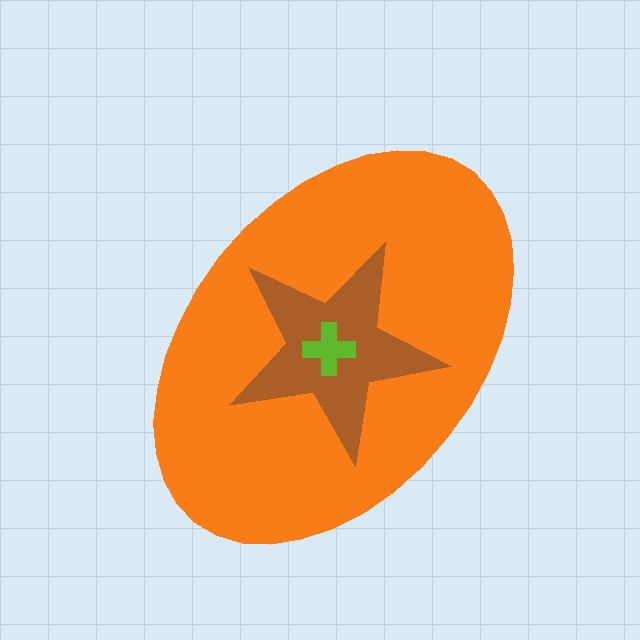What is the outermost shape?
The orange ellipse.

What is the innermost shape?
The lime cross.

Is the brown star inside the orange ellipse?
Yes.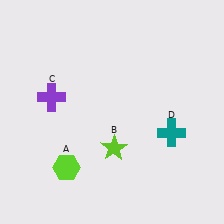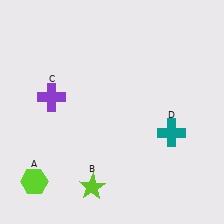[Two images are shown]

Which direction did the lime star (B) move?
The lime star (B) moved down.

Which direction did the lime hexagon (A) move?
The lime hexagon (A) moved left.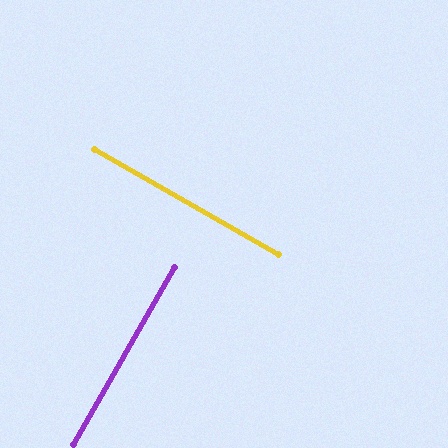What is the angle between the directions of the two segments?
Approximately 90 degrees.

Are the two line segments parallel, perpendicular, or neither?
Perpendicular — they meet at approximately 90°.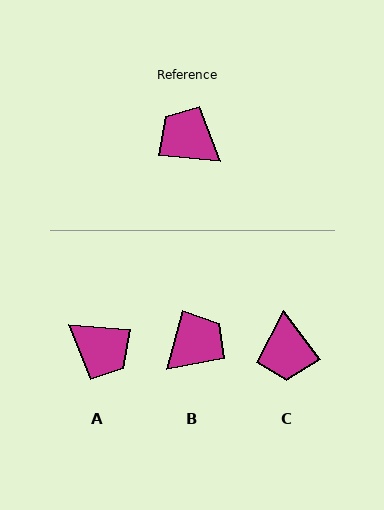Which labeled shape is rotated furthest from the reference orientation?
A, about 180 degrees away.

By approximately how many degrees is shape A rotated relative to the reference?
Approximately 180 degrees clockwise.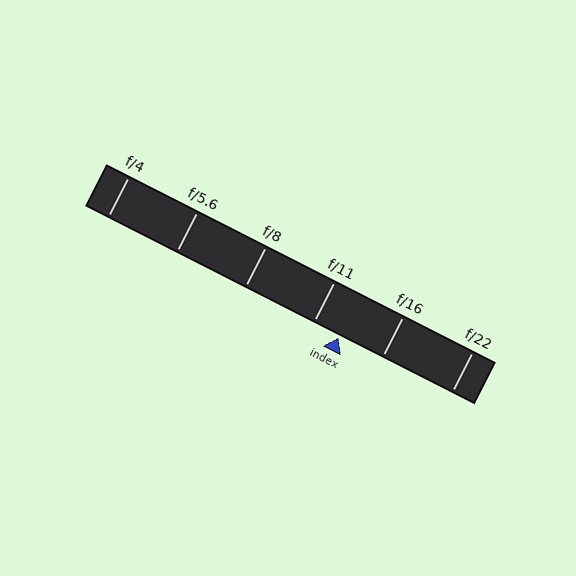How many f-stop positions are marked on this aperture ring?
There are 6 f-stop positions marked.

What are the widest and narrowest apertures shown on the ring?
The widest aperture shown is f/4 and the narrowest is f/22.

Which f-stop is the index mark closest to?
The index mark is closest to f/11.